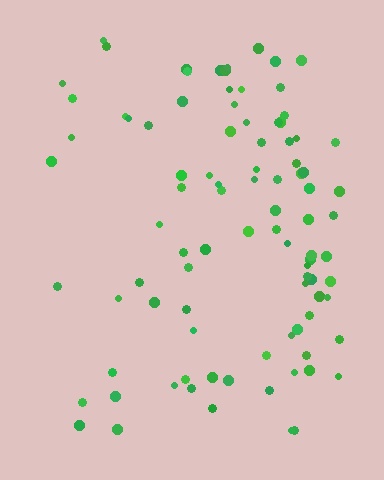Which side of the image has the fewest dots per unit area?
The left.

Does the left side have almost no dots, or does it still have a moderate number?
Still a moderate number, just noticeably fewer than the right.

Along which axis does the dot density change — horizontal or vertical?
Horizontal.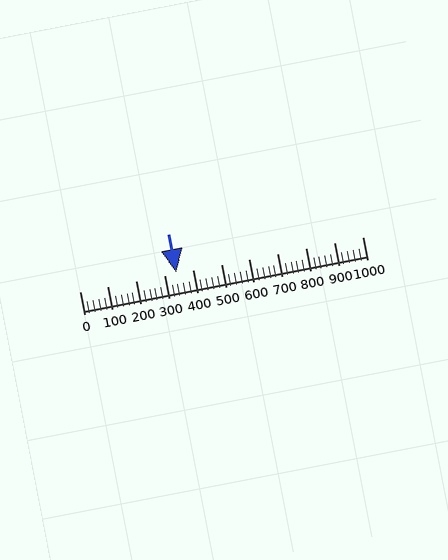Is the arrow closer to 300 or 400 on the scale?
The arrow is closer to 300.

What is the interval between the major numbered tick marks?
The major tick marks are spaced 100 units apart.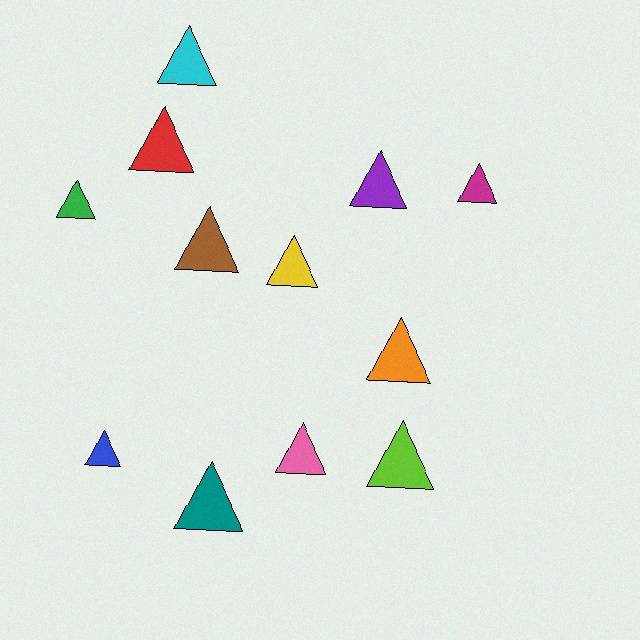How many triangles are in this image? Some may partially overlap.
There are 12 triangles.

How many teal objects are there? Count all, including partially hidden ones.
There is 1 teal object.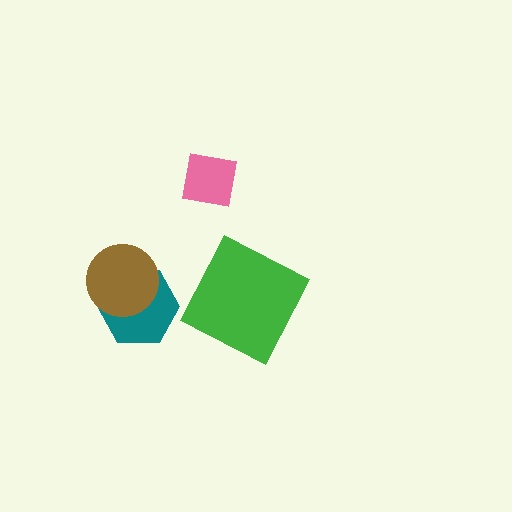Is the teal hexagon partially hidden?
Yes, it is partially covered by another shape.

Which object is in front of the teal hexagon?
The brown circle is in front of the teal hexagon.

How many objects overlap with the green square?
0 objects overlap with the green square.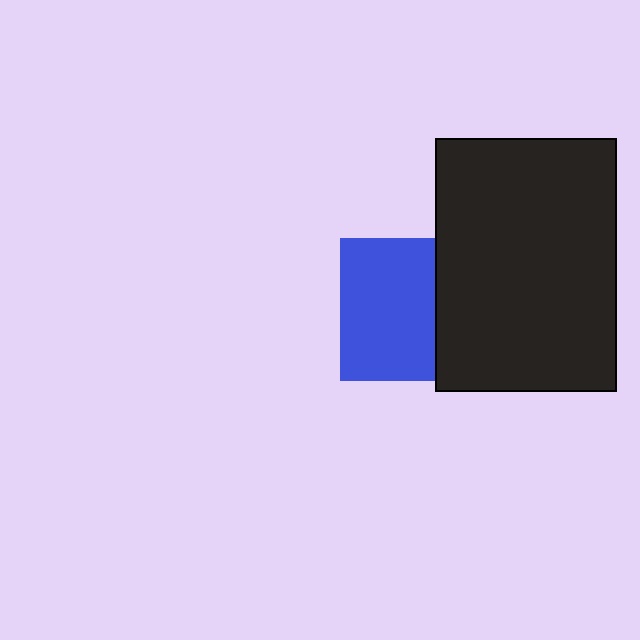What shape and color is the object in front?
The object in front is a black rectangle.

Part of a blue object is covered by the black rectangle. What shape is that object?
It is a square.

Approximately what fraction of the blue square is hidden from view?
Roughly 32% of the blue square is hidden behind the black rectangle.